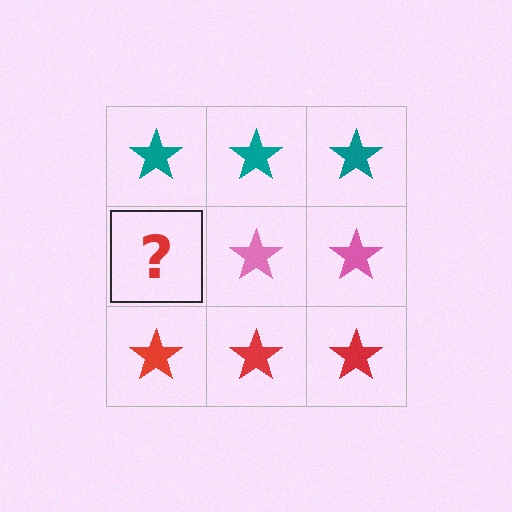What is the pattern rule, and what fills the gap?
The rule is that each row has a consistent color. The gap should be filled with a pink star.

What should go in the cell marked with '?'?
The missing cell should contain a pink star.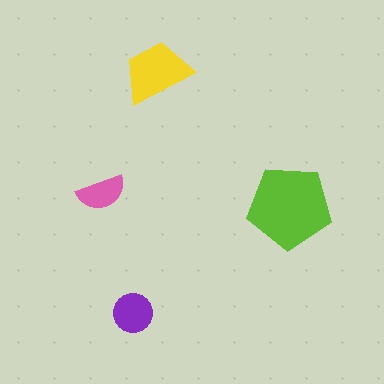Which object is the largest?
The lime pentagon.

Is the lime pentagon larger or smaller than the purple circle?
Larger.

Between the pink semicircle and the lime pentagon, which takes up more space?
The lime pentagon.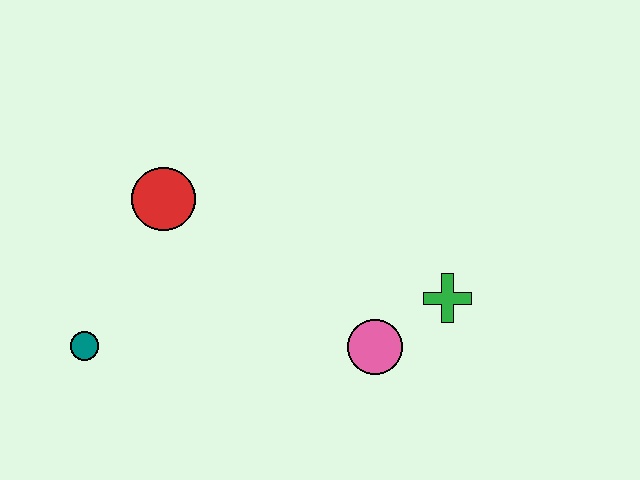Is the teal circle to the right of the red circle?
No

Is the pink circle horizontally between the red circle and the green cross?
Yes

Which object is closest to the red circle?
The teal circle is closest to the red circle.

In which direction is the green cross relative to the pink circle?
The green cross is to the right of the pink circle.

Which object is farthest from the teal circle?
The green cross is farthest from the teal circle.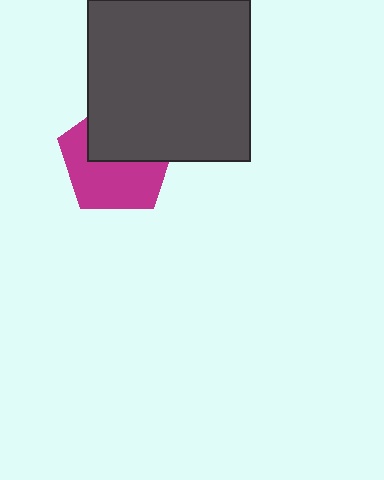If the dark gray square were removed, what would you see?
You would see the complete magenta pentagon.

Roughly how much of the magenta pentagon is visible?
About half of it is visible (roughly 55%).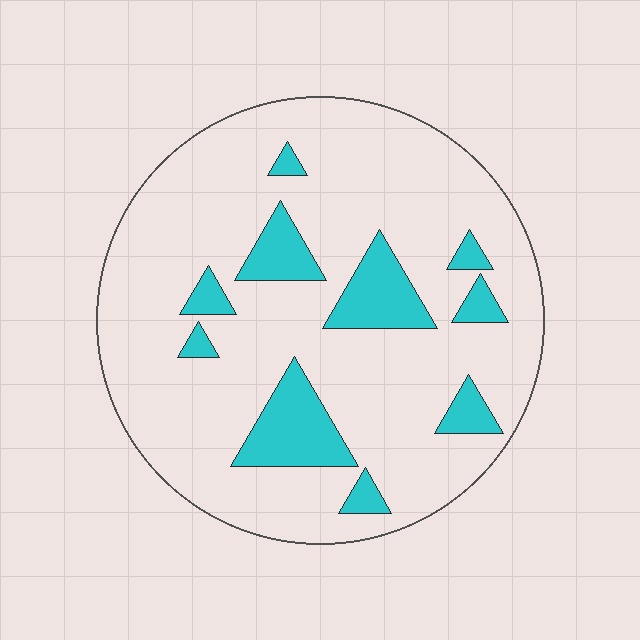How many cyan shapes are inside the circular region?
10.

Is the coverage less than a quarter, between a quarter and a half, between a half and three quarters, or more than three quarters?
Less than a quarter.